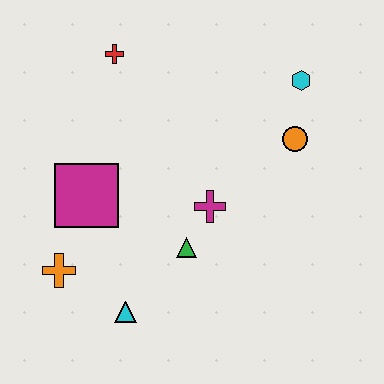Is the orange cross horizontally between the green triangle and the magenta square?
No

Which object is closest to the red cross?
The magenta square is closest to the red cross.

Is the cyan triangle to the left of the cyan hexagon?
Yes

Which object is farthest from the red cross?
The cyan triangle is farthest from the red cross.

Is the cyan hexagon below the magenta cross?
No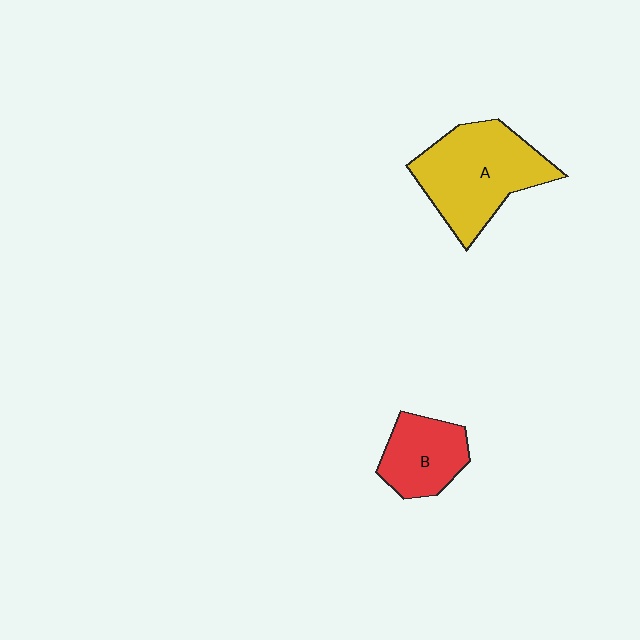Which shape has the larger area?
Shape A (yellow).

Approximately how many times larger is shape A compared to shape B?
Approximately 1.8 times.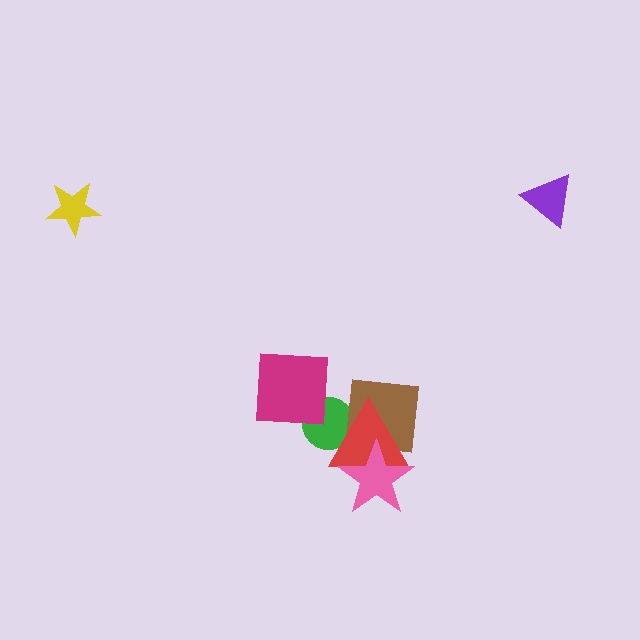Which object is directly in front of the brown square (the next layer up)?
The red triangle is directly in front of the brown square.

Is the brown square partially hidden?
Yes, it is partially covered by another shape.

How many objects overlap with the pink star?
2 objects overlap with the pink star.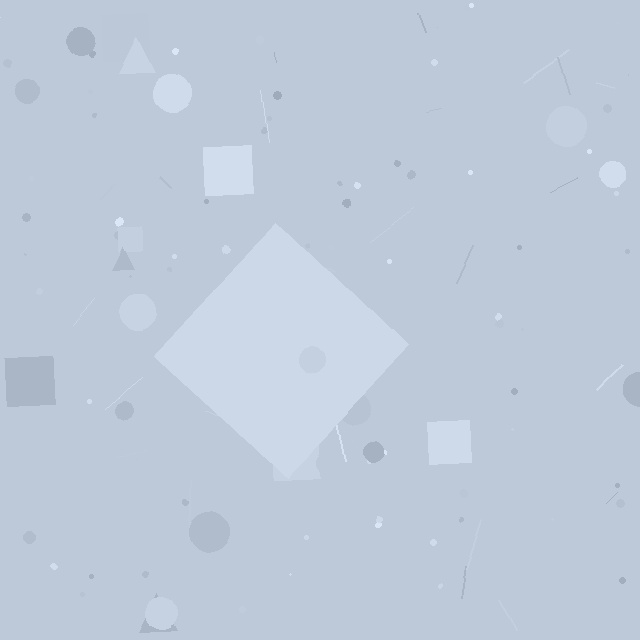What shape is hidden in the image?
A diamond is hidden in the image.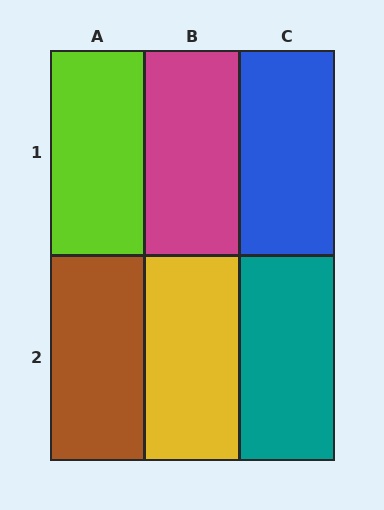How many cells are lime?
1 cell is lime.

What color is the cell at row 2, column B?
Yellow.